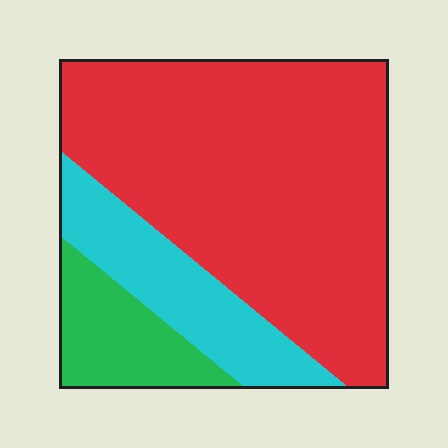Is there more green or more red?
Red.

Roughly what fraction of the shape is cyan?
Cyan covers about 20% of the shape.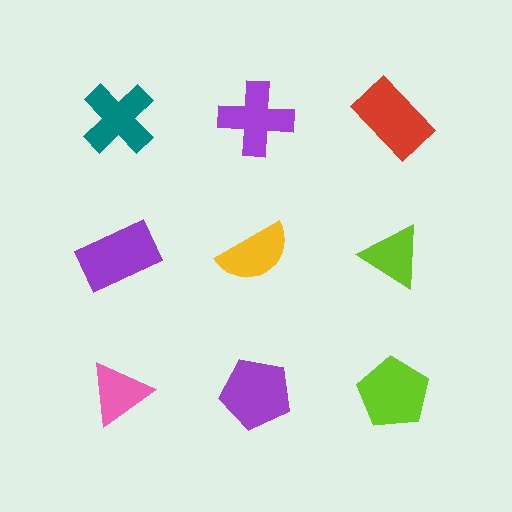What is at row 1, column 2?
A purple cross.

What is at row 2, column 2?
A yellow semicircle.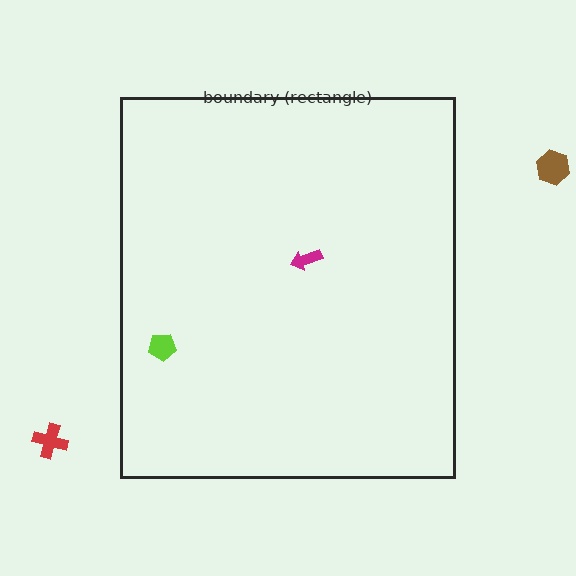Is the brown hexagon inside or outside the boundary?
Outside.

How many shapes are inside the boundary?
2 inside, 2 outside.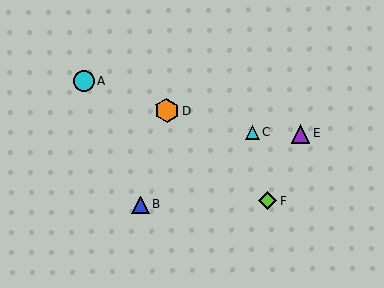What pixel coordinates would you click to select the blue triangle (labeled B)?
Click at (140, 205) to select the blue triangle B.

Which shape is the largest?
The orange hexagon (labeled D) is the largest.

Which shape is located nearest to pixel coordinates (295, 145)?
The purple triangle (labeled E) at (300, 134) is nearest to that location.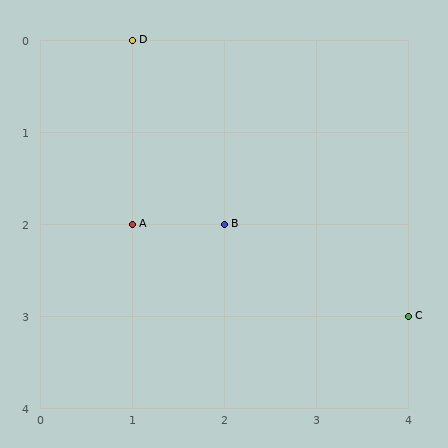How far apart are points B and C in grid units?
Points B and C are 2 columns and 1 row apart (about 2.2 grid units diagonally).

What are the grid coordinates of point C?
Point C is at grid coordinates (4, 3).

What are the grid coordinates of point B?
Point B is at grid coordinates (2, 2).